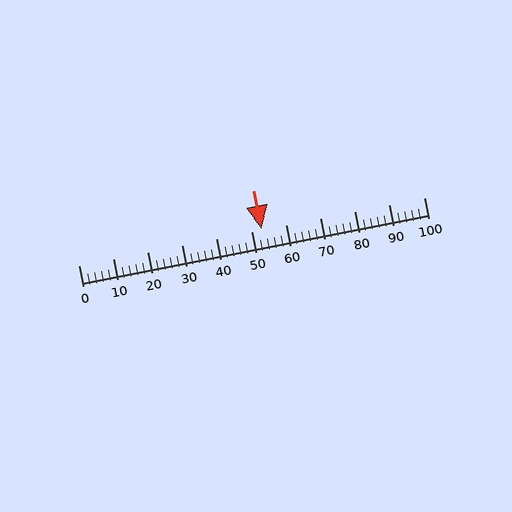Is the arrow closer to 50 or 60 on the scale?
The arrow is closer to 50.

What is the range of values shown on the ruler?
The ruler shows values from 0 to 100.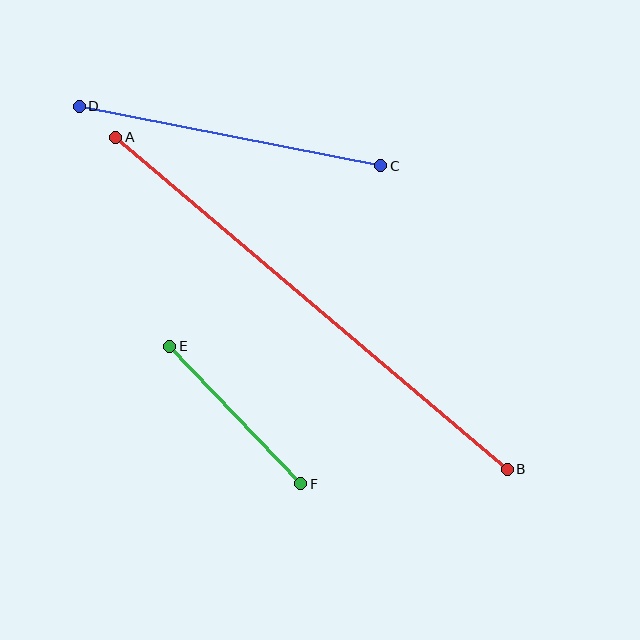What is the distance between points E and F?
The distance is approximately 190 pixels.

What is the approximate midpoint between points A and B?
The midpoint is at approximately (312, 303) pixels.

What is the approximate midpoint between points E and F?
The midpoint is at approximately (235, 415) pixels.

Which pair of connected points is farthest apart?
Points A and B are farthest apart.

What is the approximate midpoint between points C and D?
The midpoint is at approximately (230, 136) pixels.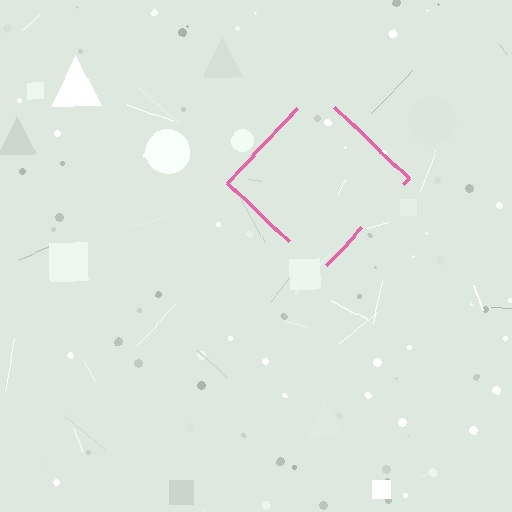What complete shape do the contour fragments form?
The contour fragments form a diamond.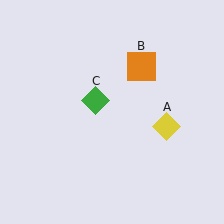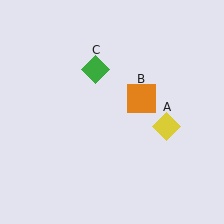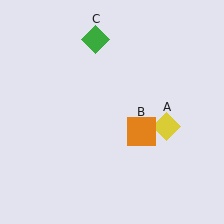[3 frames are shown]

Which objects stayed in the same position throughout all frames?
Yellow diamond (object A) remained stationary.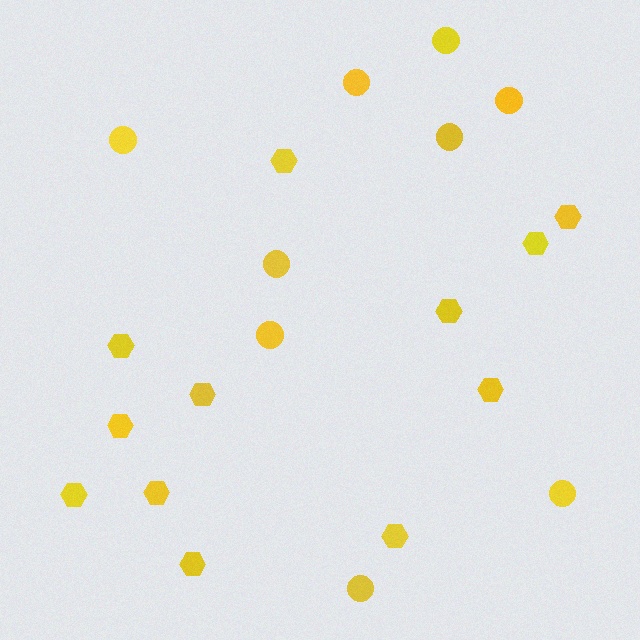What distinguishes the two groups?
There are 2 groups: one group of hexagons (12) and one group of circles (9).